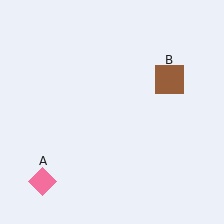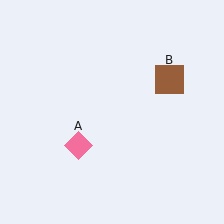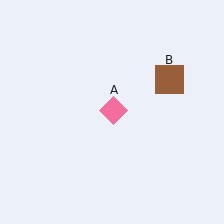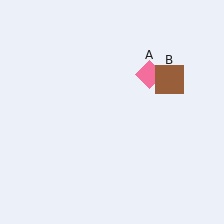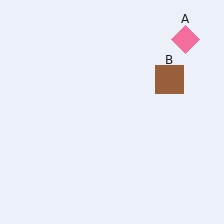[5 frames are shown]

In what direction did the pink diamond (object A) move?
The pink diamond (object A) moved up and to the right.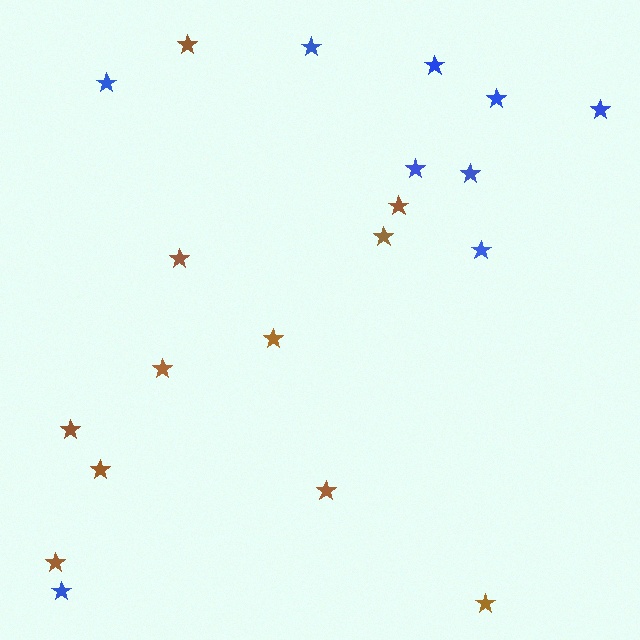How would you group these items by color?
There are 2 groups: one group of brown stars (11) and one group of blue stars (9).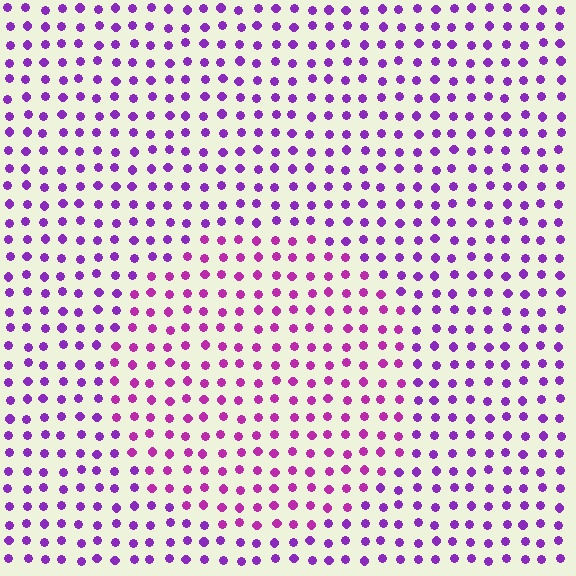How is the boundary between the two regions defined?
The boundary is defined purely by a slight shift in hue (about 27 degrees). Spacing, size, and orientation are identical on both sides.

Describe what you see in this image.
The image is filled with small purple elements in a uniform arrangement. A circle-shaped region is visible where the elements are tinted to a slightly different hue, forming a subtle color boundary.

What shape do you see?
I see a circle.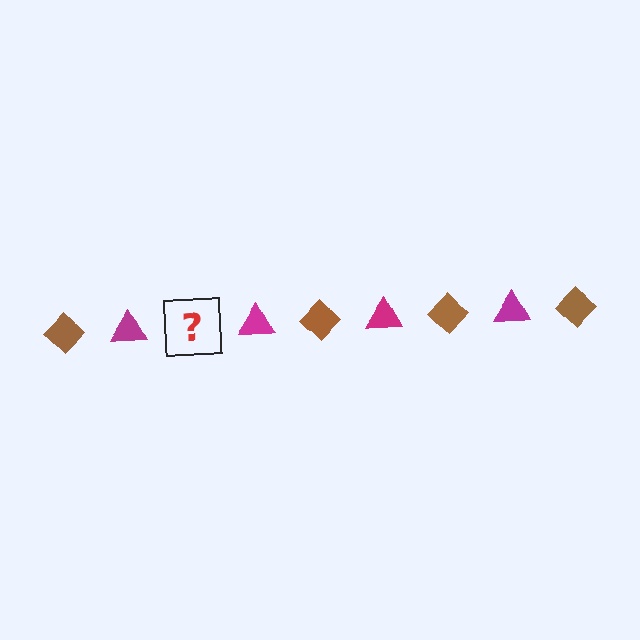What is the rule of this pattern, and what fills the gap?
The rule is that the pattern alternates between brown diamond and magenta triangle. The gap should be filled with a brown diamond.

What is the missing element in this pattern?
The missing element is a brown diamond.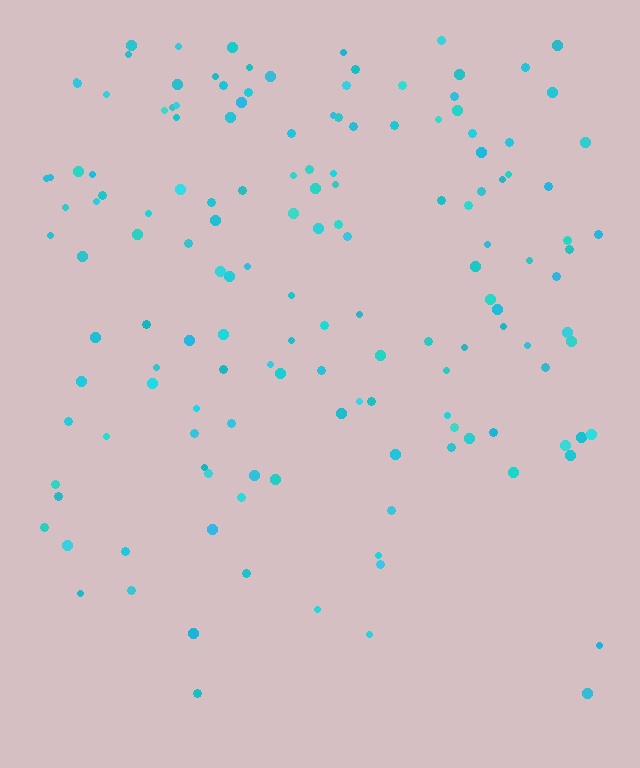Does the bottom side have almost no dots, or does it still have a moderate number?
Still a moderate number, just noticeably fewer than the top.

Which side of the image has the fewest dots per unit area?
The bottom.